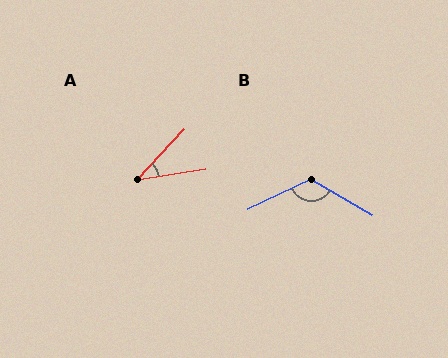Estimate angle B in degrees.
Approximately 124 degrees.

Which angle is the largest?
B, at approximately 124 degrees.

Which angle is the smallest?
A, at approximately 38 degrees.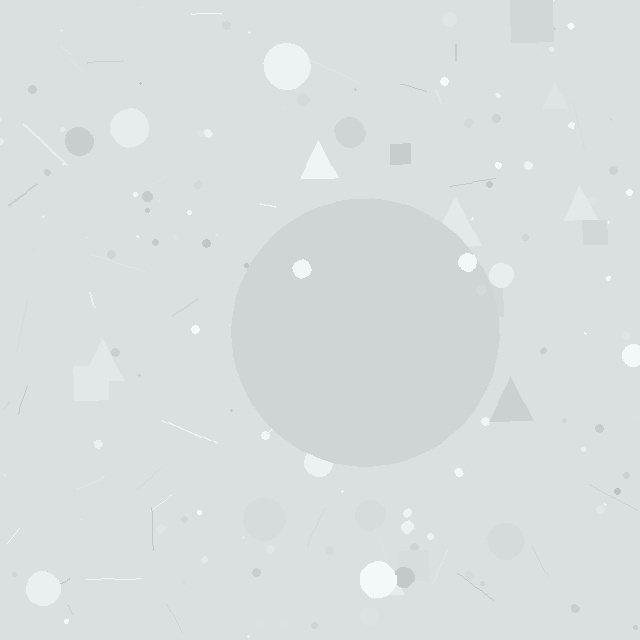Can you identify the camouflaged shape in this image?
The camouflaged shape is a circle.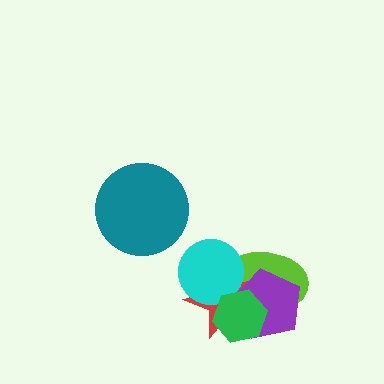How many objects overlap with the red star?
4 objects overlap with the red star.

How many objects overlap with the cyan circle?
3 objects overlap with the cyan circle.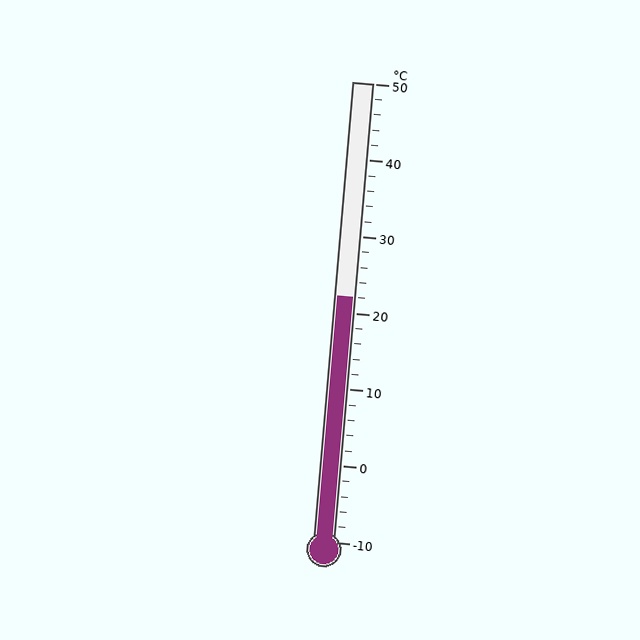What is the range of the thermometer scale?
The thermometer scale ranges from -10°C to 50°C.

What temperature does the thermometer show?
The thermometer shows approximately 22°C.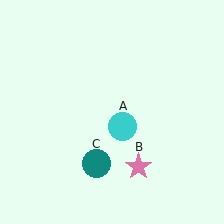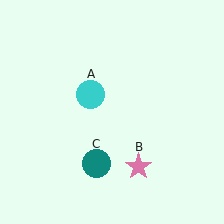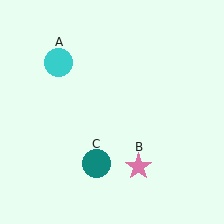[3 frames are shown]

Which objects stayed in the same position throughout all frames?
Pink star (object B) and teal circle (object C) remained stationary.